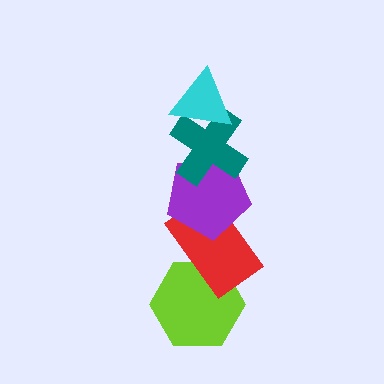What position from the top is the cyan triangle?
The cyan triangle is 1st from the top.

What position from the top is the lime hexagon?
The lime hexagon is 5th from the top.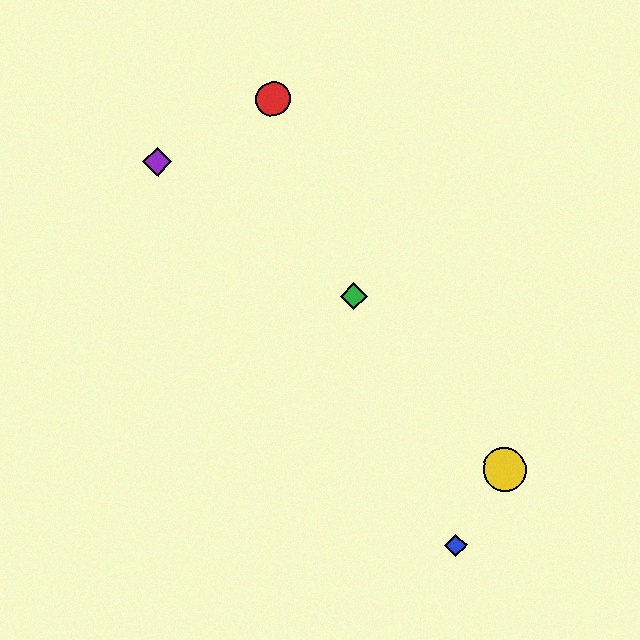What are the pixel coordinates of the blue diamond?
The blue diamond is at (456, 545).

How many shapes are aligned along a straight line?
3 shapes (the red circle, the blue diamond, the green diamond) are aligned along a straight line.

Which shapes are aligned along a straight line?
The red circle, the blue diamond, the green diamond are aligned along a straight line.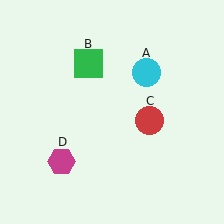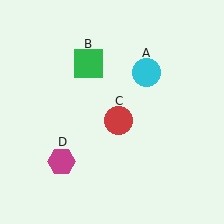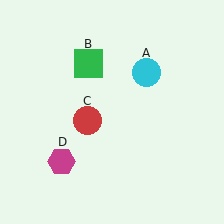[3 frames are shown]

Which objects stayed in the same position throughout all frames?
Cyan circle (object A) and green square (object B) and magenta hexagon (object D) remained stationary.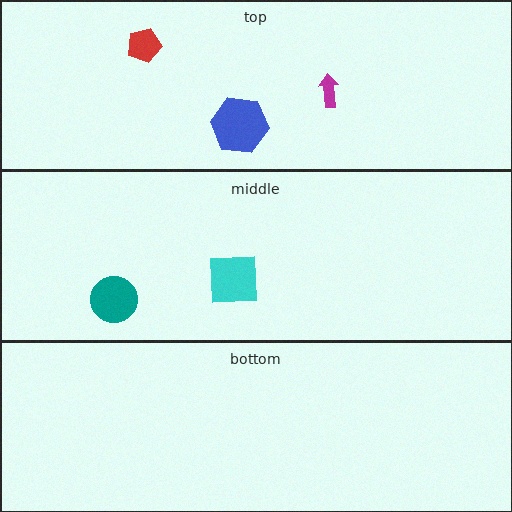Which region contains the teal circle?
The middle region.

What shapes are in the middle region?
The cyan square, the teal circle.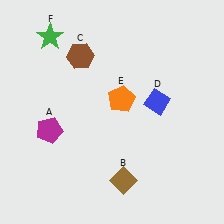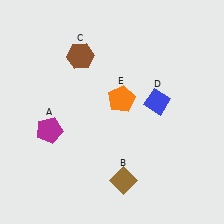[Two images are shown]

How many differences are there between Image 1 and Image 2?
There is 1 difference between the two images.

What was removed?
The green star (F) was removed in Image 2.